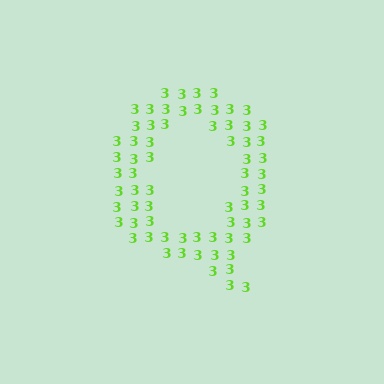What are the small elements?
The small elements are digit 3's.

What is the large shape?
The large shape is the letter Q.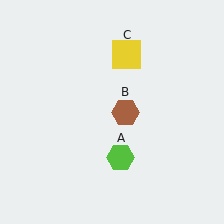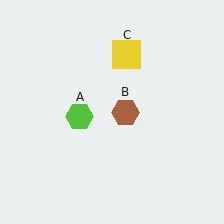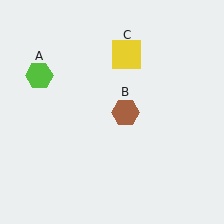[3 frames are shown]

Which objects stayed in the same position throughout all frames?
Brown hexagon (object B) and yellow square (object C) remained stationary.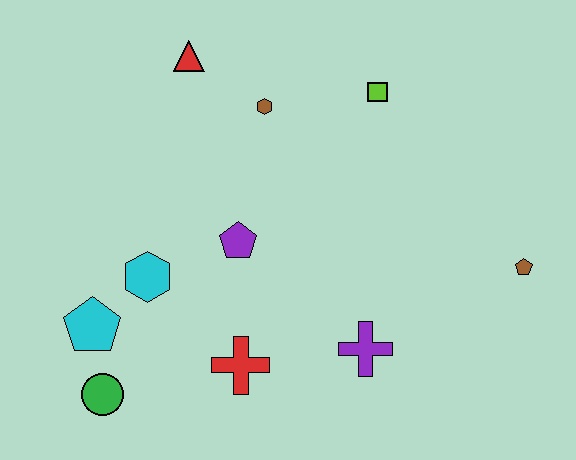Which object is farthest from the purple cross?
The red triangle is farthest from the purple cross.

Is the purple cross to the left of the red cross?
No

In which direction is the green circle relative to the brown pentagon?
The green circle is to the left of the brown pentagon.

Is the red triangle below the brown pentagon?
No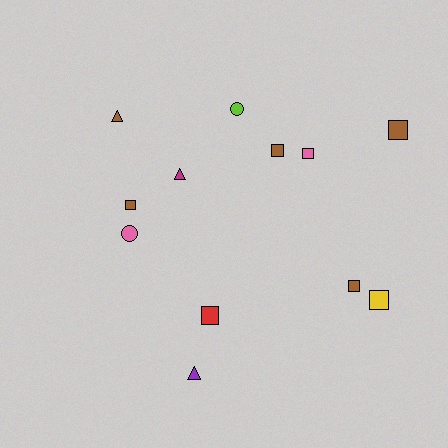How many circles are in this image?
There are 2 circles.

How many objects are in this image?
There are 12 objects.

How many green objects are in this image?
There are no green objects.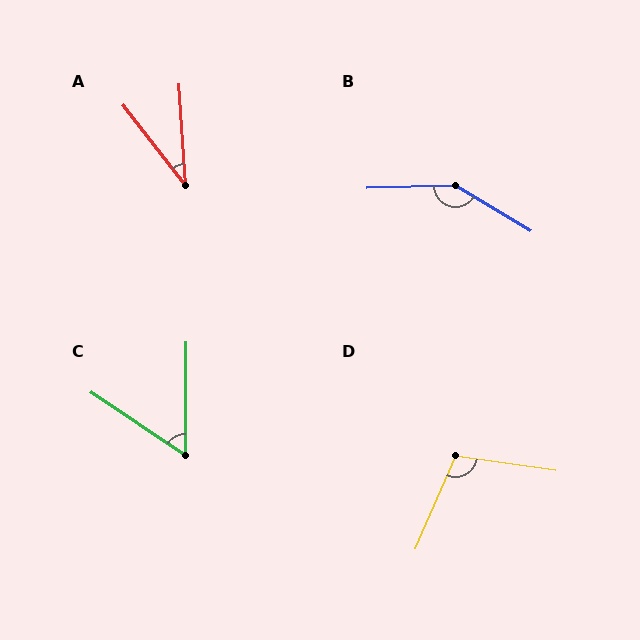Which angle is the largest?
B, at approximately 147 degrees.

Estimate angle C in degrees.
Approximately 56 degrees.